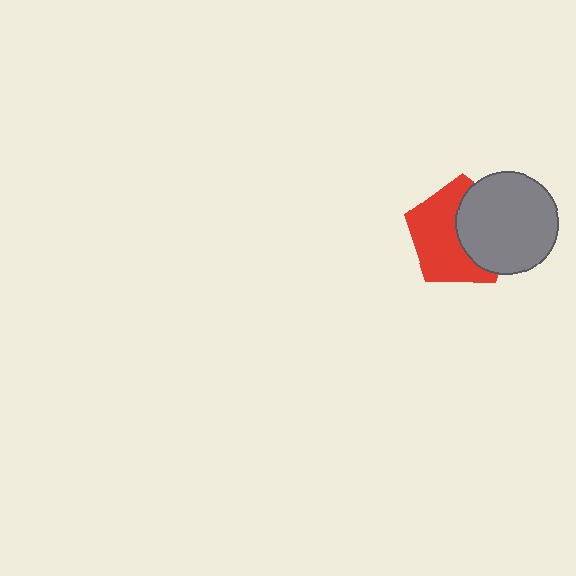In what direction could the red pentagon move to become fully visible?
The red pentagon could move left. That would shift it out from behind the gray circle entirely.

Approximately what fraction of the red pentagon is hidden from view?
Roughly 43% of the red pentagon is hidden behind the gray circle.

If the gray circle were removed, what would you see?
You would see the complete red pentagon.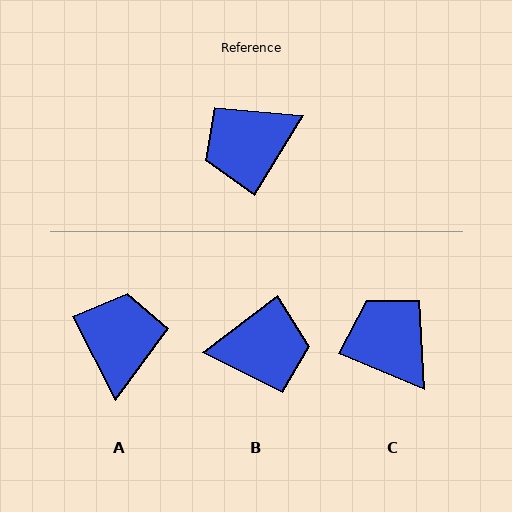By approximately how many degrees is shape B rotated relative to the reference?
Approximately 159 degrees counter-clockwise.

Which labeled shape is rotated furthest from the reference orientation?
B, about 159 degrees away.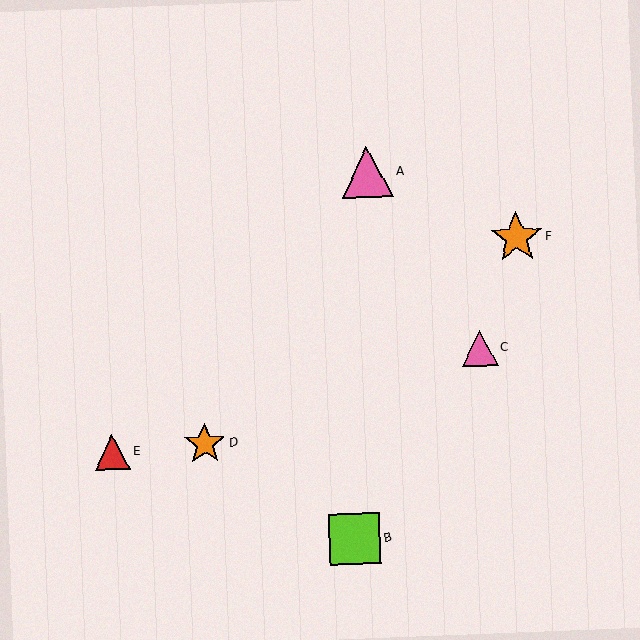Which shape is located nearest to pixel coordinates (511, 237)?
The orange star (labeled F) at (517, 238) is nearest to that location.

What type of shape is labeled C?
Shape C is a pink triangle.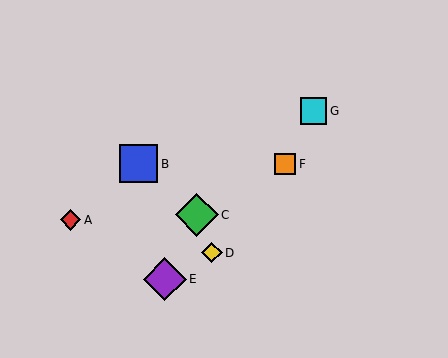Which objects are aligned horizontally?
Objects B, F are aligned horizontally.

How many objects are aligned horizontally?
2 objects (B, F) are aligned horizontally.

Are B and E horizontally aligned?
No, B is at y≈164 and E is at y≈279.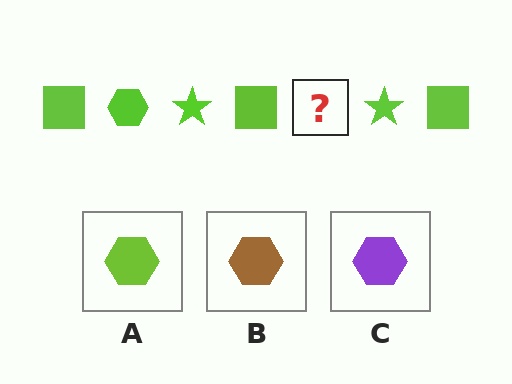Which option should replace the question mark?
Option A.